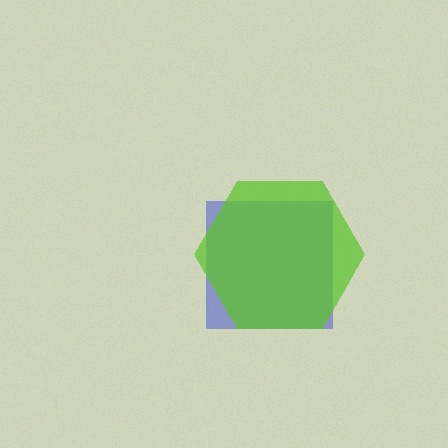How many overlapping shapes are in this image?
There are 2 overlapping shapes in the image.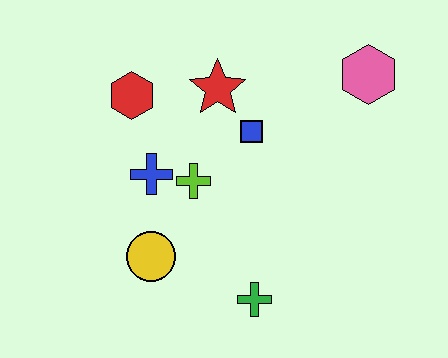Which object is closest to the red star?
The blue square is closest to the red star.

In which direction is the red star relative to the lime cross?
The red star is above the lime cross.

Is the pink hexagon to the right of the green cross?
Yes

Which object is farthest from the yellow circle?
The pink hexagon is farthest from the yellow circle.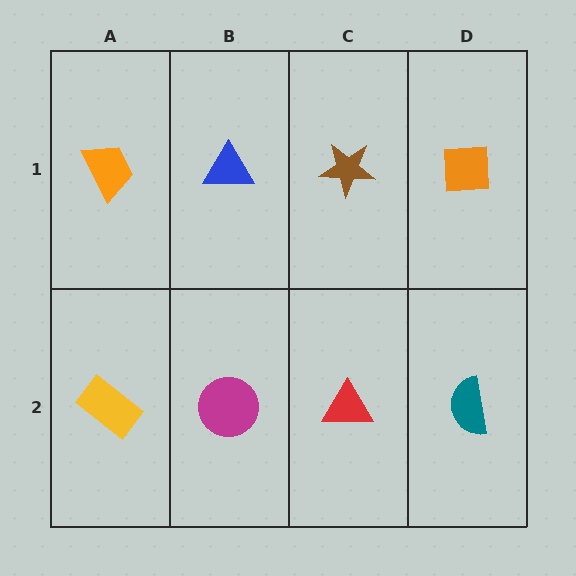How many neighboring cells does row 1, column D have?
2.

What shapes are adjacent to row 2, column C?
A brown star (row 1, column C), a magenta circle (row 2, column B), a teal semicircle (row 2, column D).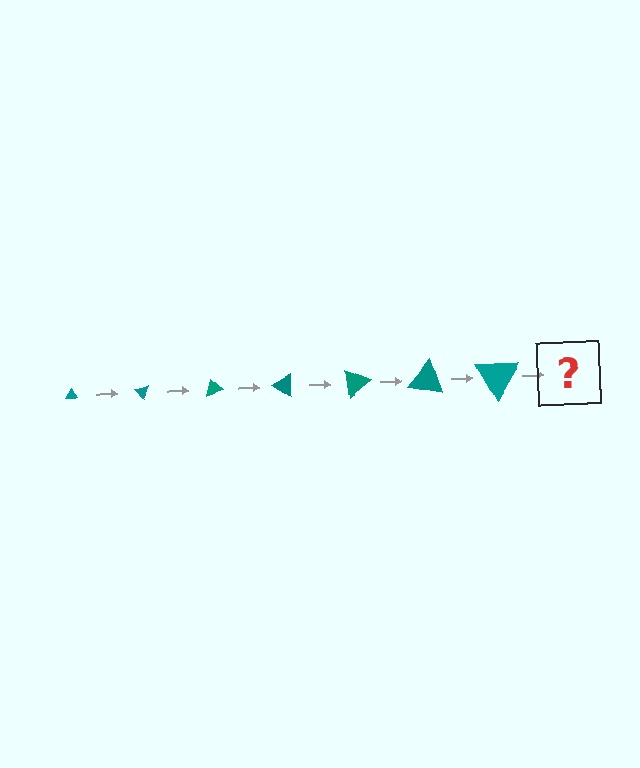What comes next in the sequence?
The next element should be a triangle, larger than the previous one and rotated 350 degrees from the start.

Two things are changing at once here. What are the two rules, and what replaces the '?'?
The two rules are that the triangle grows larger each step and it rotates 50 degrees each step. The '?' should be a triangle, larger than the previous one and rotated 350 degrees from the start.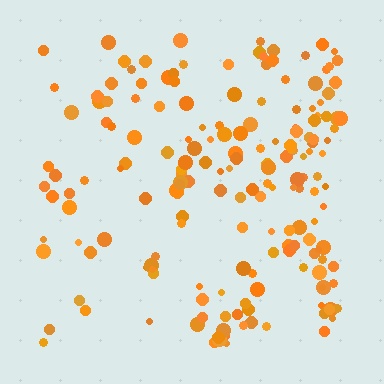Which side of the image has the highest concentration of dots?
The right.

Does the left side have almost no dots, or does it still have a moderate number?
Still a moderate number, just noticeably fewer than the right.